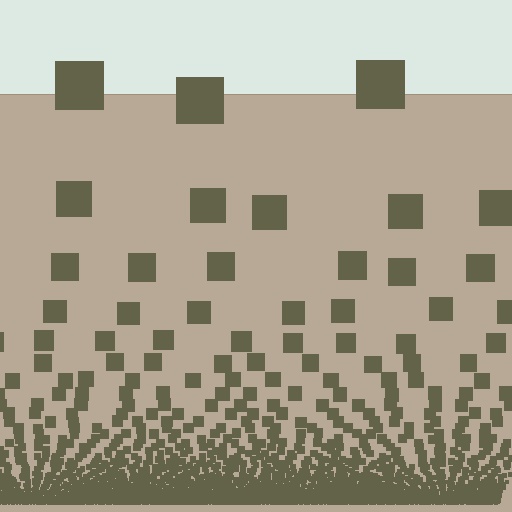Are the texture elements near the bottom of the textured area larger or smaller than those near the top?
Smaller. The gradient is inverted — elements near the bottom are smaller and denser.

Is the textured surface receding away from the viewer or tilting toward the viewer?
The surface appears to tilt toward the viewer. Texture elements get larger and sparser toward the top.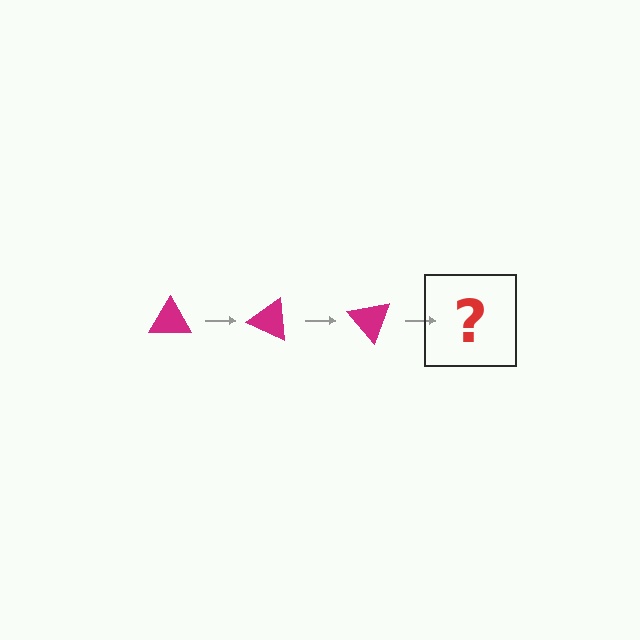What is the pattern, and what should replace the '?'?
The pattern is that the triangle rotates 25 degrees each step. The '?' should be a magenta triangle rotated 75 degrees.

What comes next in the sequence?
The next element should be a magenta triangle rotated 75 degrees.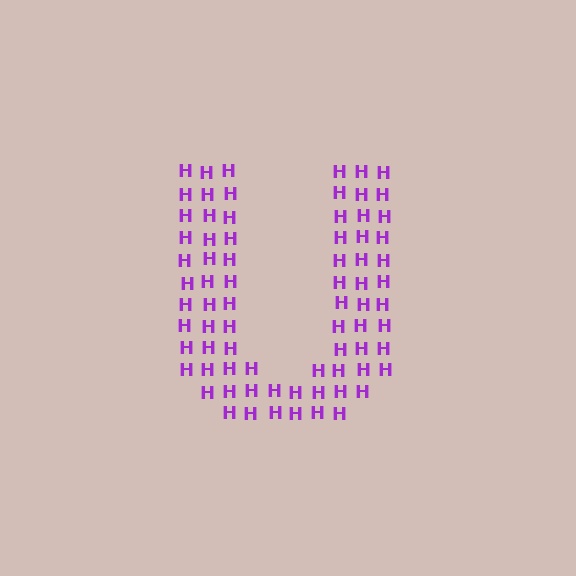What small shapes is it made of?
It is made of small letter H's.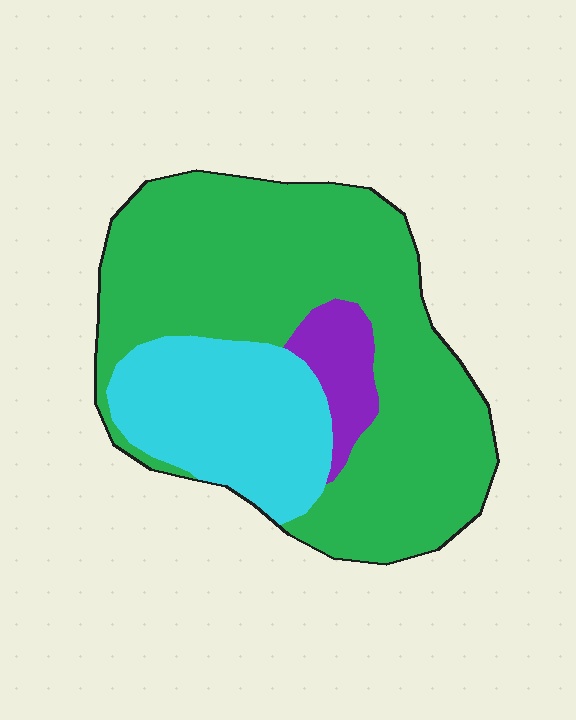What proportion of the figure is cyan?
Cyan covers around 25% of the figure.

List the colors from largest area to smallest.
From largest to smallest: green, cyan, purple.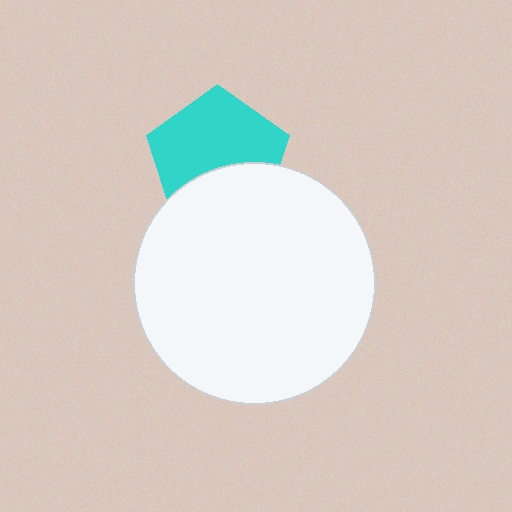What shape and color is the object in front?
The object in front is a white circle.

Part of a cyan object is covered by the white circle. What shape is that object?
It is a pentagon.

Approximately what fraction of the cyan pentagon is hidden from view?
Roughly 37% of the cyan pentagon is hidden behind the white circle.